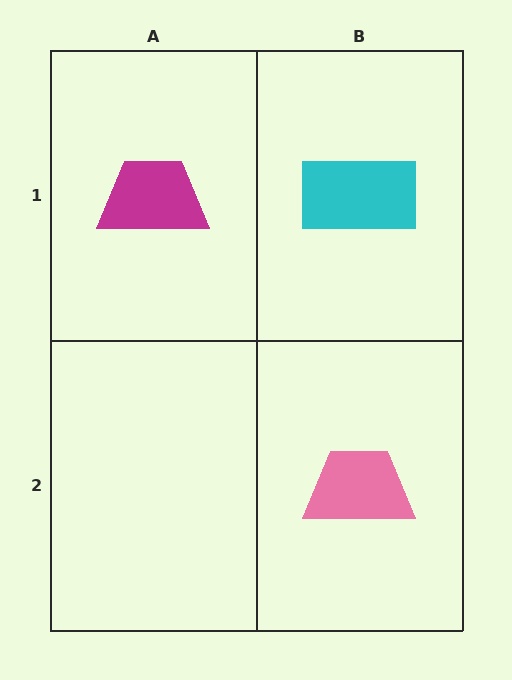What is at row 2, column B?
A pink trapezoid.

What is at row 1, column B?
A cyan rectangle.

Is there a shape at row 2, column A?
No, that cell is empty.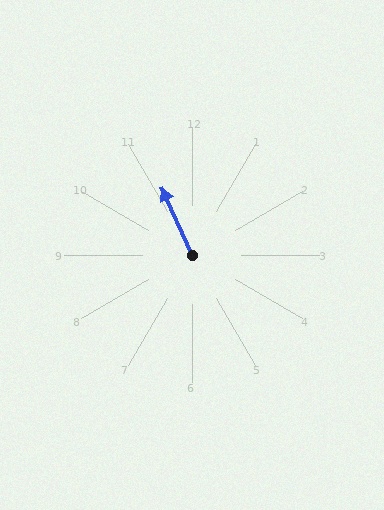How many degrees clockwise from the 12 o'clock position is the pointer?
Approximately 336 degrees.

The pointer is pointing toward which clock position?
Roughly 11 o'clock.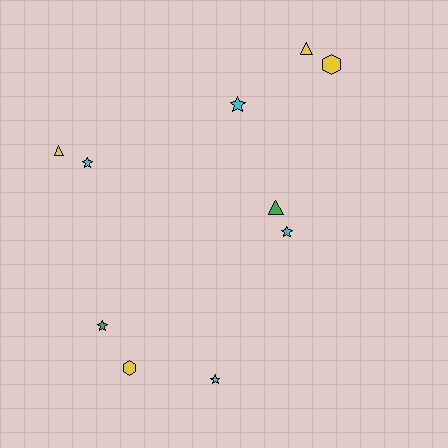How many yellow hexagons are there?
There are 2 yellow hexagons.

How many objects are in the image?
There are 10 objects.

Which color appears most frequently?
Yellow, with 4 objects.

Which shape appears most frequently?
Star, with 5 objects.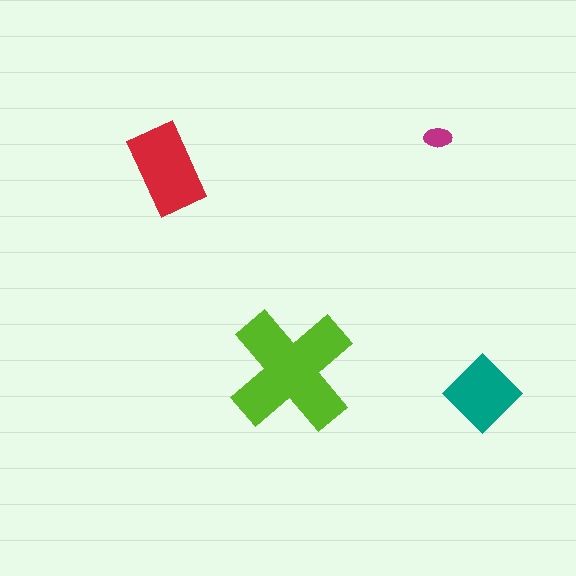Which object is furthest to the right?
The teal diamond is rightmost.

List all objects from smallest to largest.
The magenta ellipse, the teal diamond, the red rectangle, the lime cross.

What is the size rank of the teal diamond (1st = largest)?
3rd.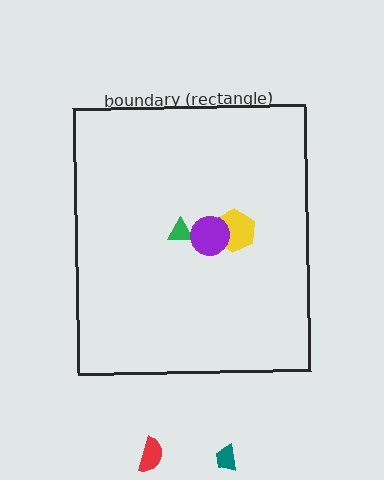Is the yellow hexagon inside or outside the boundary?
Inside.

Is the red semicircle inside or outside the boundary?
Outside.